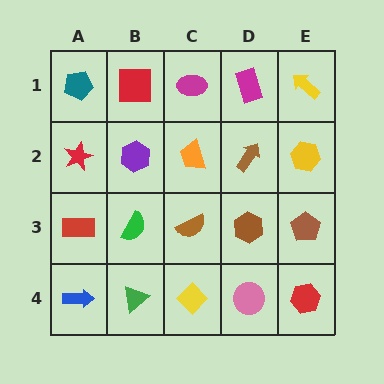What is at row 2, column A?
A red star.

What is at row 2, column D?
A brown arrow.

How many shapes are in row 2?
5 shapes.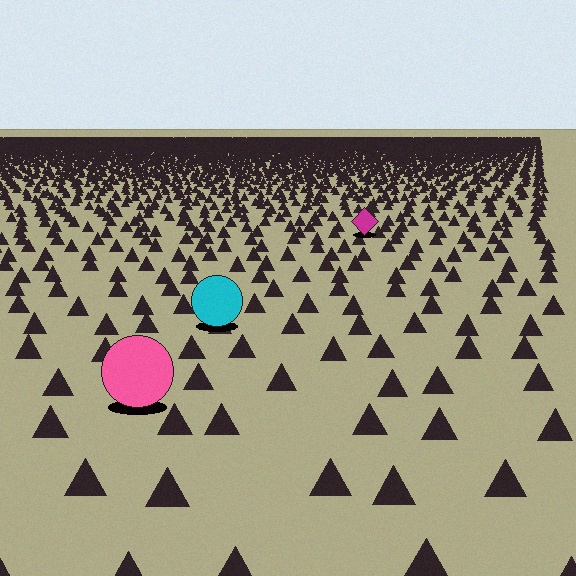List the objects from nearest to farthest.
From nearest to farthest: the pink circle, the cyan circle, the magenta diamond.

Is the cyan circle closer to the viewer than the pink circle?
No. The pink circle is closer — you can tell from the texture gradient: the ground texture is coarser near it.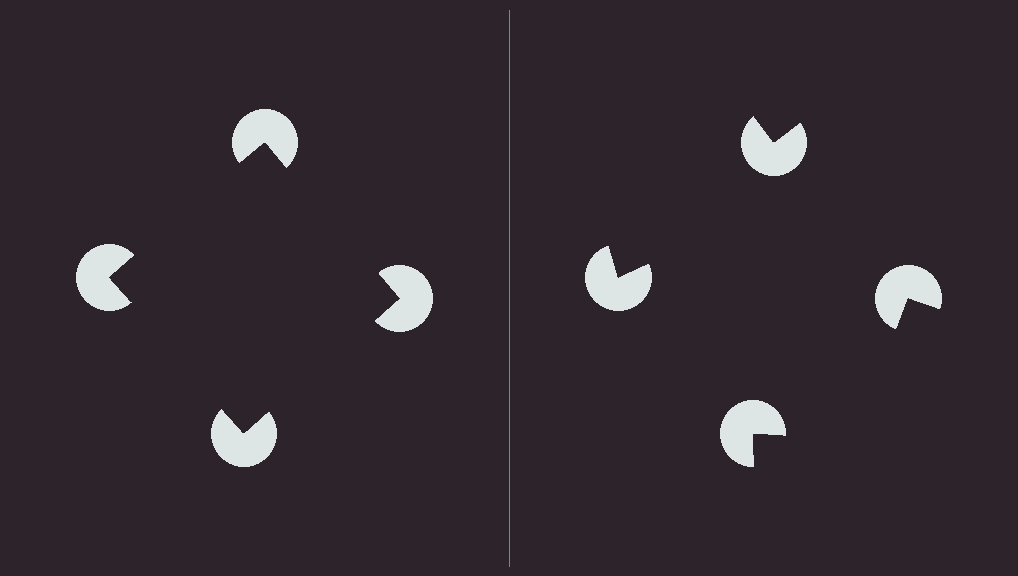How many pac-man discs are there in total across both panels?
8 — 4 on each side.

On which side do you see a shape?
An illusory square appears on the left side. On the right side the wedge cuts are rotated, so no coherent shape forms.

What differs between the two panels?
The pac-man discs are positioned identically on both sides; only the wedge orientations differ. On the left they align to a square; on the right they are misaligned.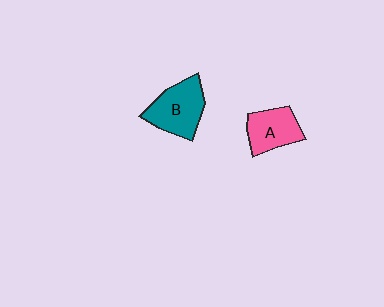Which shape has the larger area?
Shape B (teal).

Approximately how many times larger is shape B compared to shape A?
Approximately 1.3 times.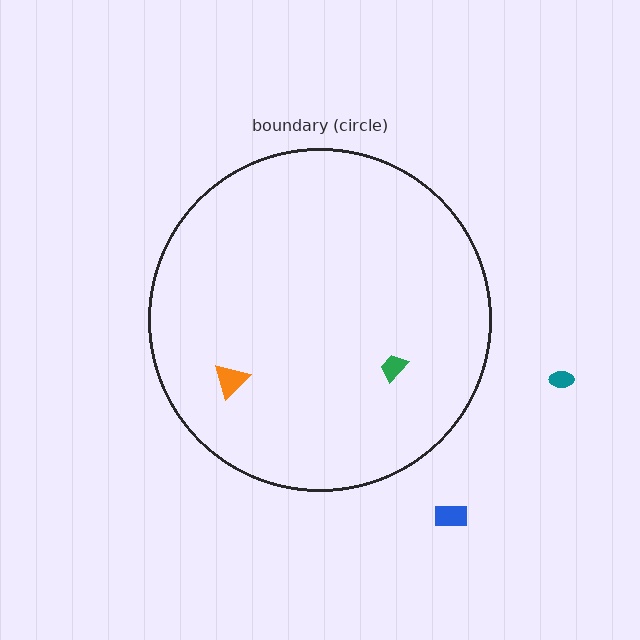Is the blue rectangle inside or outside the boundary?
Outside.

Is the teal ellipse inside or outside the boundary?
Outside.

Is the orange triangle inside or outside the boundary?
Inside.